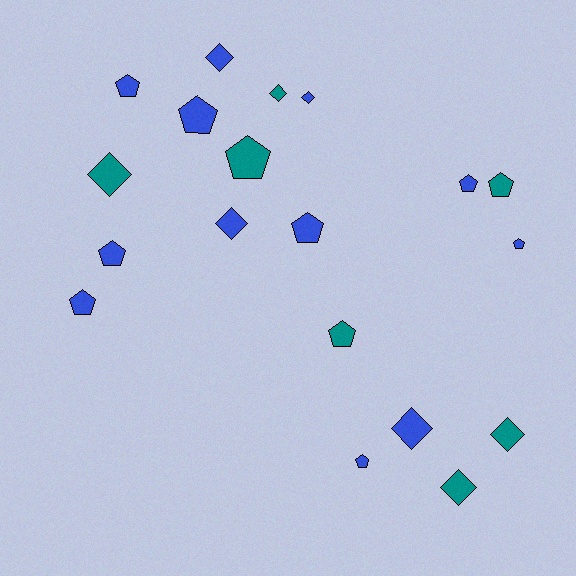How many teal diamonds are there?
There are 4 teal diamonds.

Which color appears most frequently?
Blue, with 12 objects.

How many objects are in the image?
There are 19 objects.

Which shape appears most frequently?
Pentagon, with 11 objects.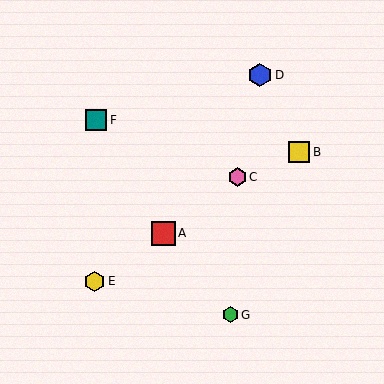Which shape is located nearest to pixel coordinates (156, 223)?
The red square (labeled A) at (163, 233) is nearest to that location.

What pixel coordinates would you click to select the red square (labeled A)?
Click at (163, 233) to select the red square A.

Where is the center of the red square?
The center of the red square is at (163, 233).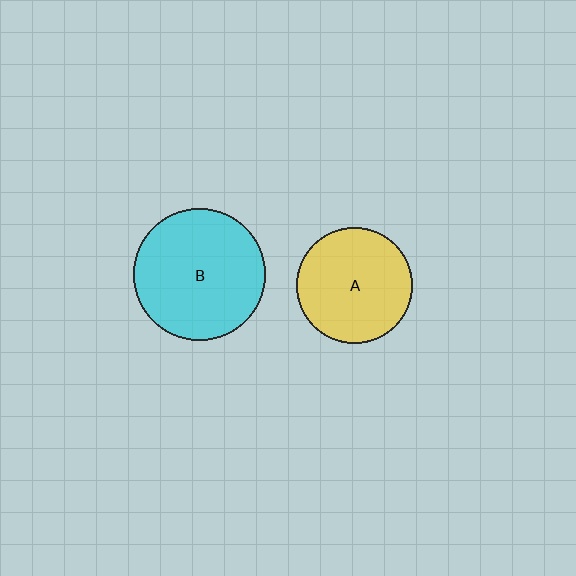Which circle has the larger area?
Circle B (cyan).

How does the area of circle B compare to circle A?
Approximately 1.3 times.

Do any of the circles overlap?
No, none of the circles overlap.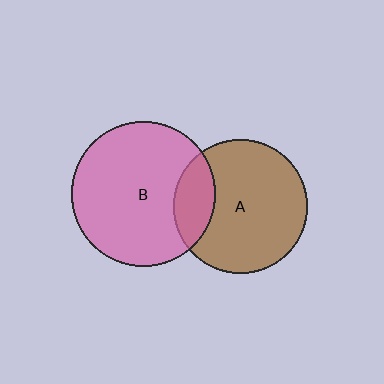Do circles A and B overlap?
Yes.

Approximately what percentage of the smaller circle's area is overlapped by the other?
Approximately 20%.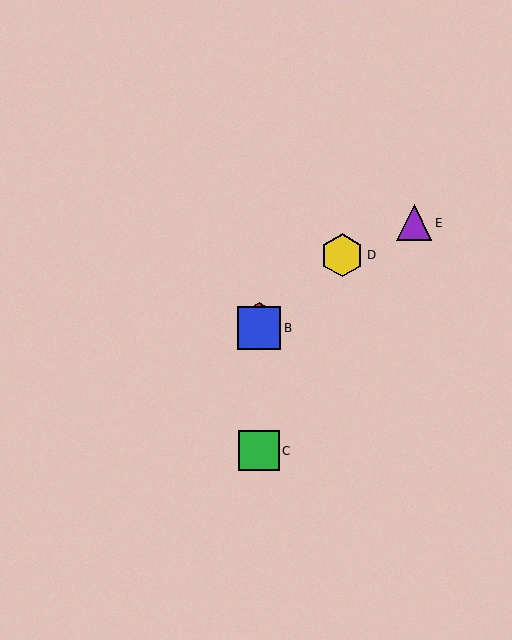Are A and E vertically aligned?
No, A is at x≈259 and E is at x≈414.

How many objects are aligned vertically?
3 objects (A, B, C) are aligned vertically.